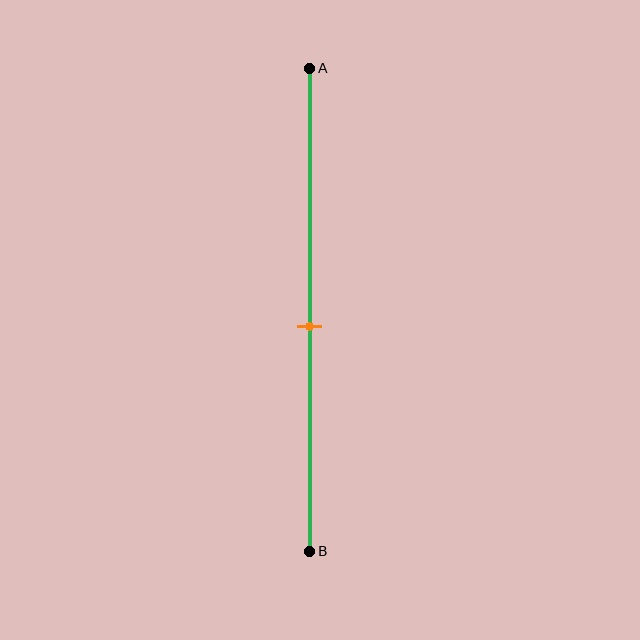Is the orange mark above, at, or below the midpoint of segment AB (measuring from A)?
The orange mark is below the midpoint of segment AB.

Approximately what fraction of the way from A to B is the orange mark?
The orange mark is approximately 55% of the way from A to B.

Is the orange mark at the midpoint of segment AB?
No, the mark is at about 55% from A, not at the 50% midpoint.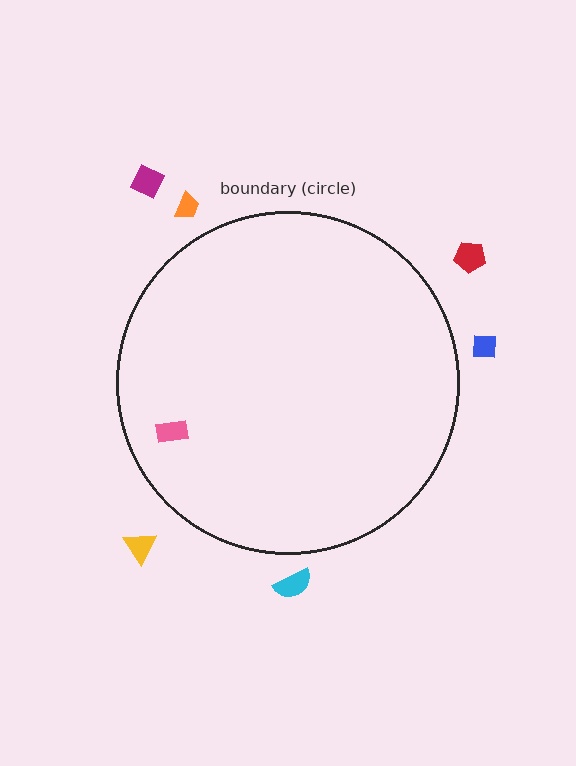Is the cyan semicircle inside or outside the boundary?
Outside.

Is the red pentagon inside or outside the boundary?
Outside.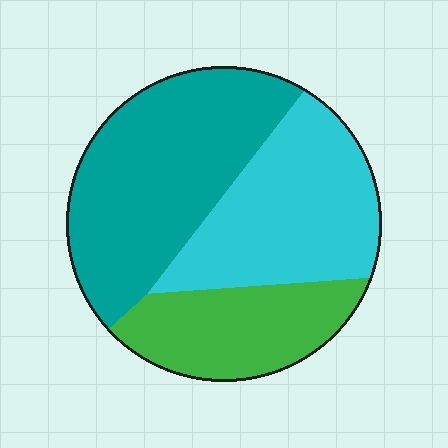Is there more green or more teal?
Teal.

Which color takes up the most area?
Teal, at roughly 40%.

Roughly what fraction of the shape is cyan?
Cyan takes up about one third (1/3) of the shape.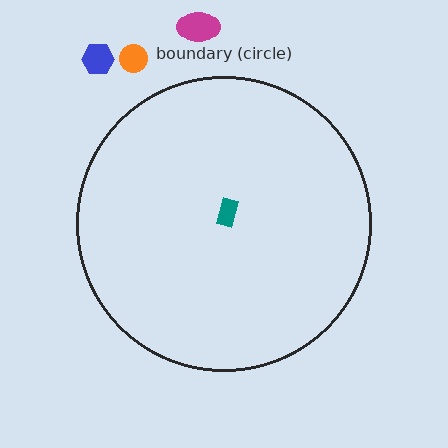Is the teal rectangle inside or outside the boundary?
Inside.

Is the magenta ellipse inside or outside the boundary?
Outside.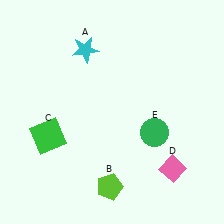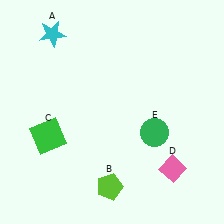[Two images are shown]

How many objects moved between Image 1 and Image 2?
1 object moved between the two images.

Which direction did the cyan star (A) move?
The cyan star (A) moved left.